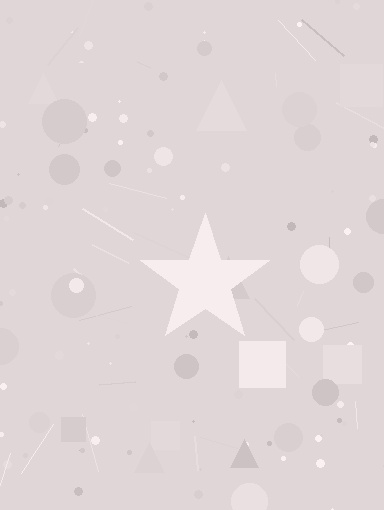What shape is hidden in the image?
A star is hidden in the image.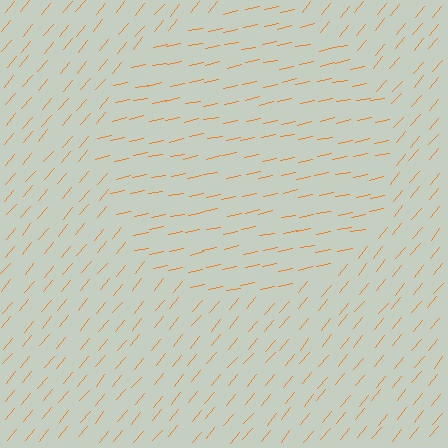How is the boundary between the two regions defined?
The boundary is defined purely by a change in line orientation (approximately 38 degrees difference). All lines are the same color and thickness.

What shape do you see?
I see a circle.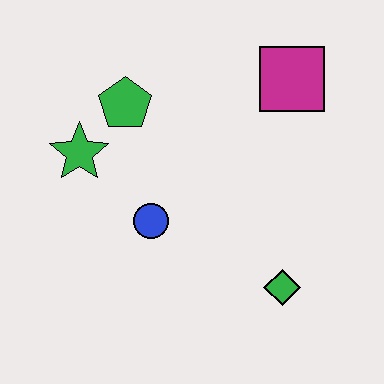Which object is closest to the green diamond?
The blue circle is closest to the green diamond.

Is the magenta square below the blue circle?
No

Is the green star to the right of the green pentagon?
No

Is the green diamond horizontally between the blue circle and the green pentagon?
No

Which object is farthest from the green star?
The green diamond is farthest from the green star.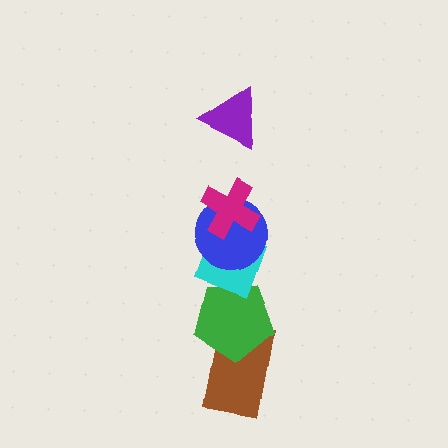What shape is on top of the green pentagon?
The cyan diamond is on top of the green pentagon.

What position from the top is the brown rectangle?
The brown rectangle is 6th from the top.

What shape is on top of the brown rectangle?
The green pentagon is on top of the brown rectangle.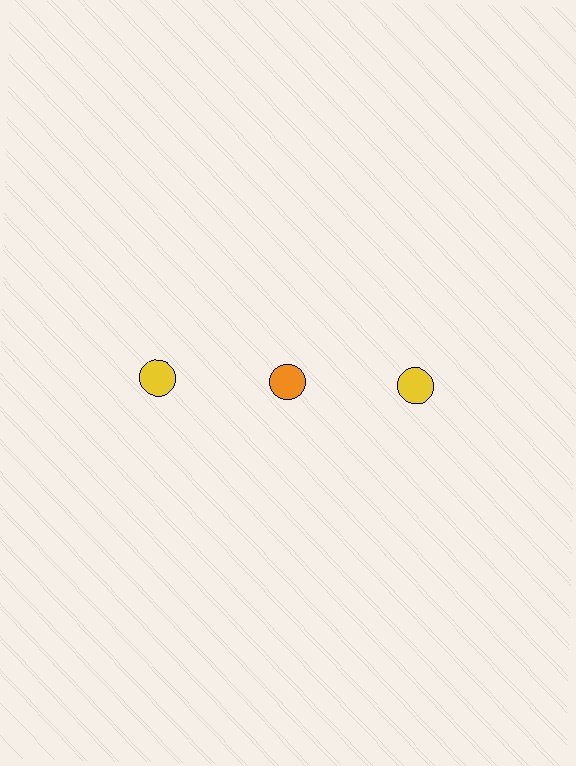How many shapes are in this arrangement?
There are 3 shapes arranged in a grid pattern.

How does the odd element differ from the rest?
It has a different color: orange instead of yellow.